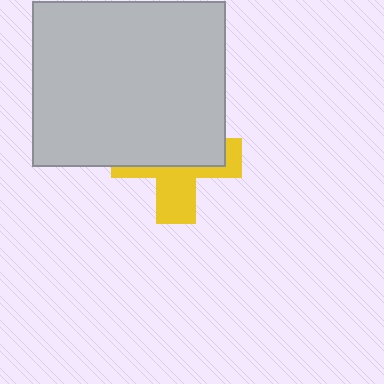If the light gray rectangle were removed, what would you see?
You would see the complete yellow cross.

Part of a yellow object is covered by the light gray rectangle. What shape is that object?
It is a cross.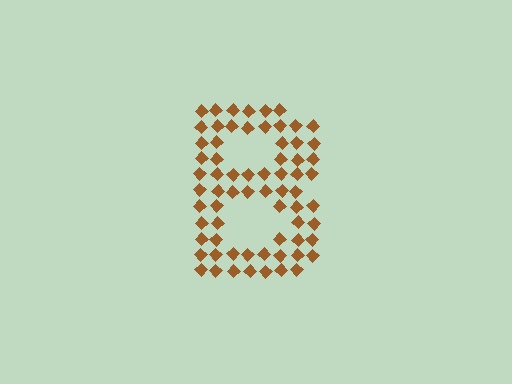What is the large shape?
The large shape is the letter B.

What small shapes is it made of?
It is made of small diamonds.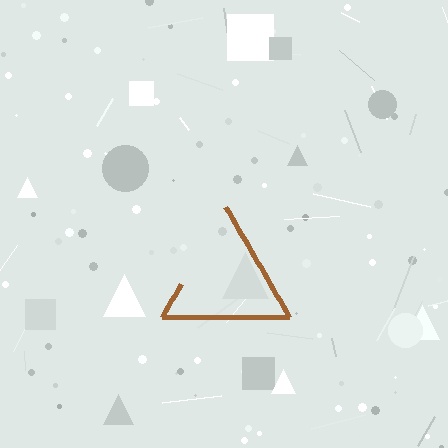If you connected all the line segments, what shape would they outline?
They would outline a triangle.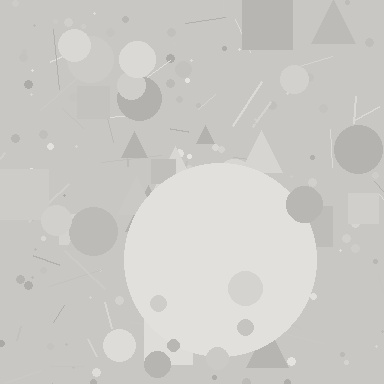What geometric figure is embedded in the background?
A circle is embedded in the background.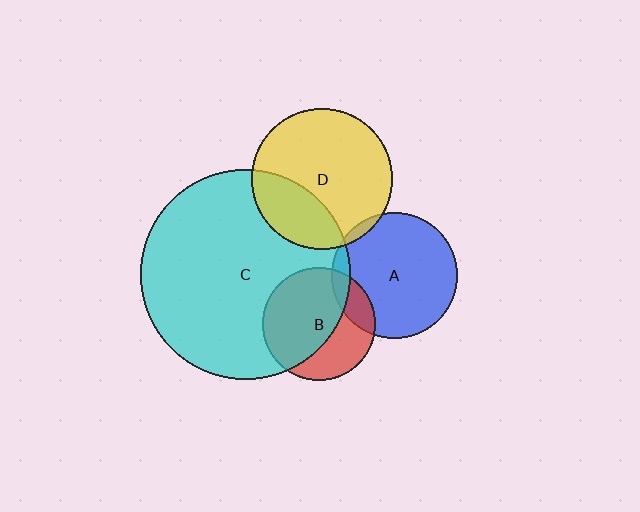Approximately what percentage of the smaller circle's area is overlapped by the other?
Approximately 60%.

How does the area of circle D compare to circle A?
Approximately 1.2 times.